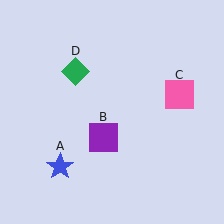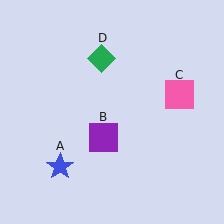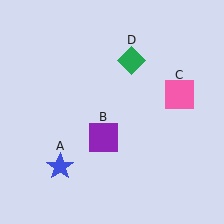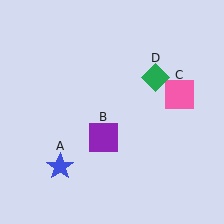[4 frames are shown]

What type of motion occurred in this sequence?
The green diamond (object D) rotated clockwise around the center of the scene.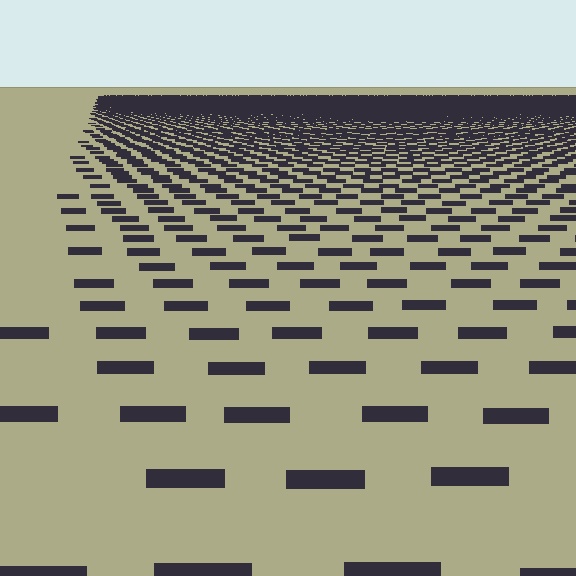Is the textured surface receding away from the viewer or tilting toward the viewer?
The surface is receding away from the viewer. Texture elements get smaller and denser toward the top.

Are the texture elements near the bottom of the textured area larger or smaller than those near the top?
Larger. Near the bottom, elements are closer to the viewer and appear at a bigger on-screen size.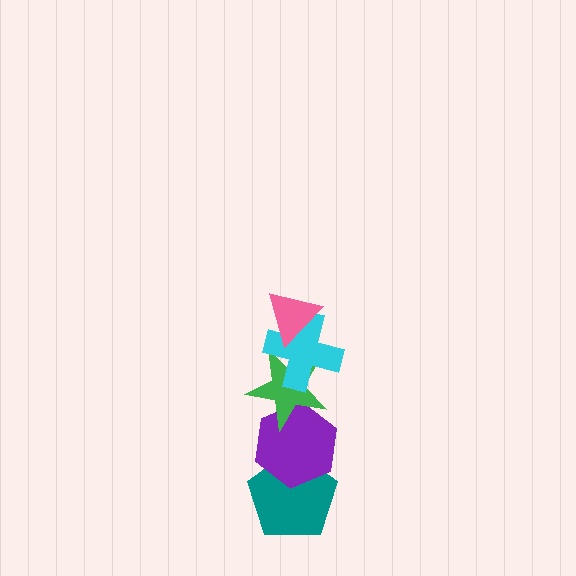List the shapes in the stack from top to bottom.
From top to bottom: the pink triangle, the cyan cross, the green star, the purple hexagon, the teal pentagon.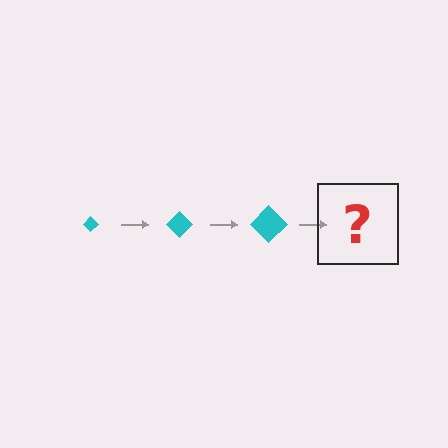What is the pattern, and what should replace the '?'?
The pattern is that the diamond gets progressively larger each step. The '?' should be a cyan diamond, larger than the previous one.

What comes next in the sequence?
The next element should be a cyan diamond, larger than the previous one.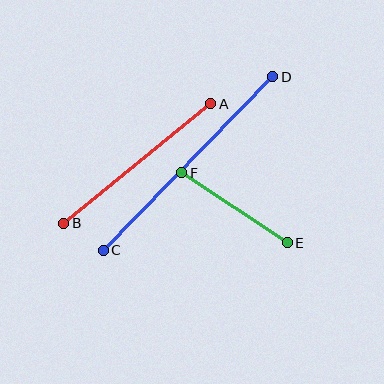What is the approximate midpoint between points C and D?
The midpoint is at approximately (188, 163) pixels.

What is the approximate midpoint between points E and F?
The midpoint is at approximately (235, 208) pixels.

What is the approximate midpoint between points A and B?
The midpoint is at approximately (137, 163) pixels.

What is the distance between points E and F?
The distance is approximately 127 pixels.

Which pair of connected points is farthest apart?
Points C and D are farthest apart.